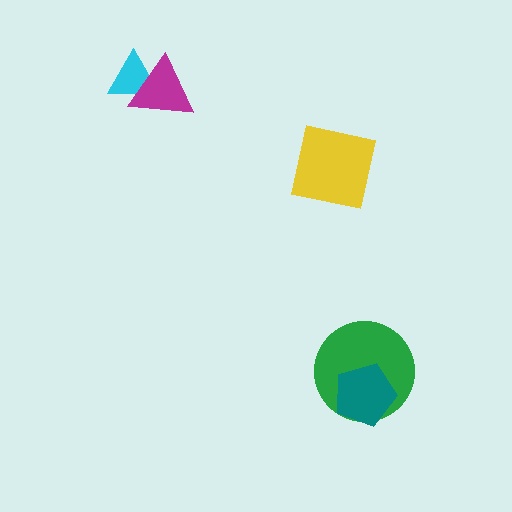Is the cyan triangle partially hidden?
Yes, it is partially covered by another shape.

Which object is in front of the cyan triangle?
The magenta triangle is in front of the cyan triangle.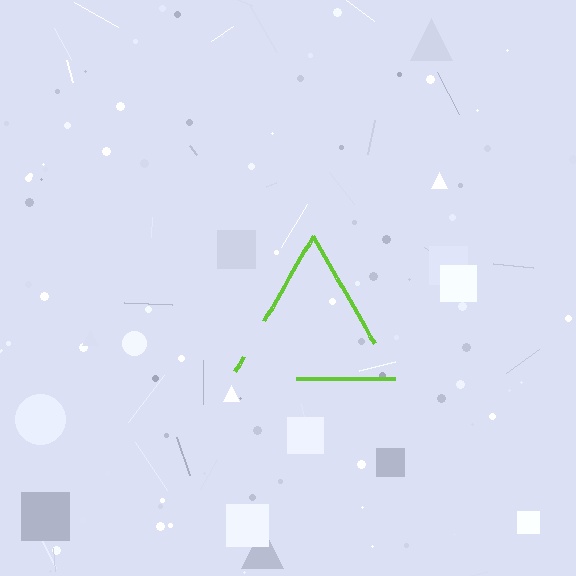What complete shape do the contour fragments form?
The contour fragments form a triangle.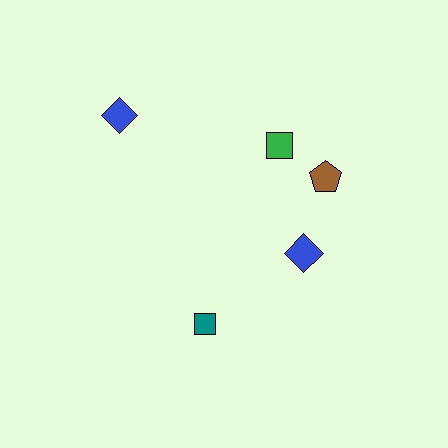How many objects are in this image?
There are 5 objects.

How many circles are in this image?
There are no circles.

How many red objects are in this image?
There are no red objects.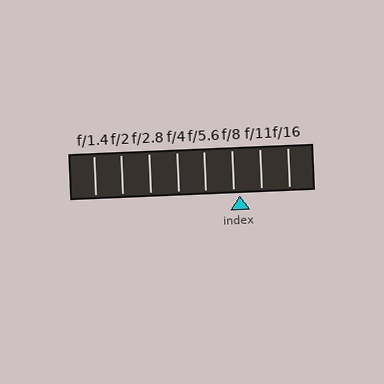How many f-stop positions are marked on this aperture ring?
There are 8 f-stop positions marked.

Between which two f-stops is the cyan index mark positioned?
The index mark is between f/8 and f/11.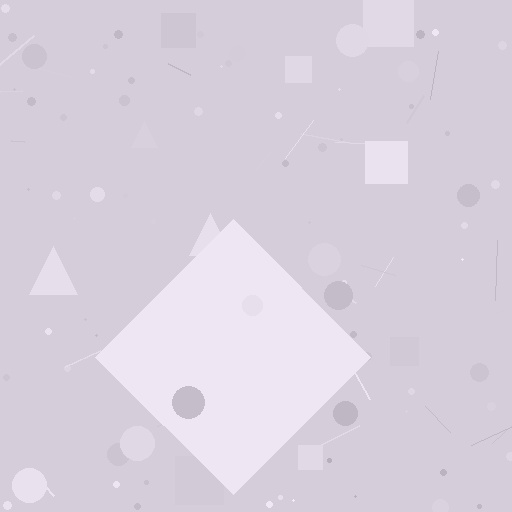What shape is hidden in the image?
A diamond is hidden in the image.